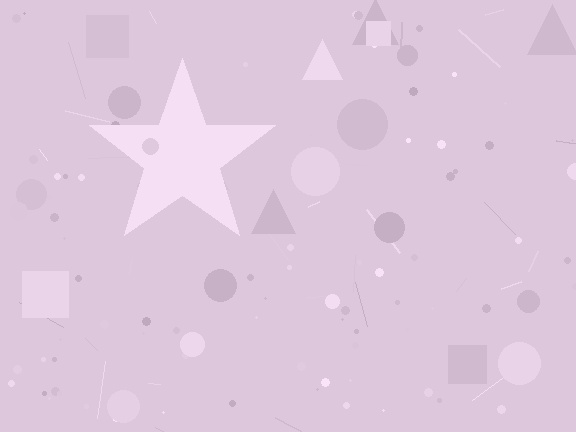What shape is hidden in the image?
A star is hidden in the image.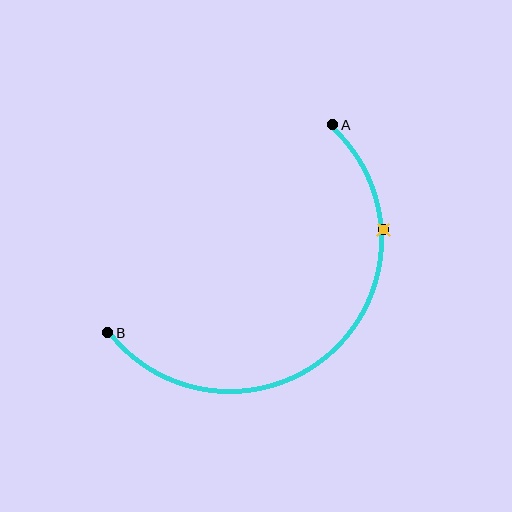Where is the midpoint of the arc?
The arc midpoint is the point on the curve farthest from the straight line joining A and B. It sits below and to the right of that line.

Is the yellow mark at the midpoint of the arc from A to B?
No. The yellow mark lies on the arc but is closer to endpoint A. The arc midpoint would be at the point on the curve equidistant along the arc from both A and B.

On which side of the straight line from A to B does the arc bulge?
The arc bulges below and to the right of the straight line connecting A and B.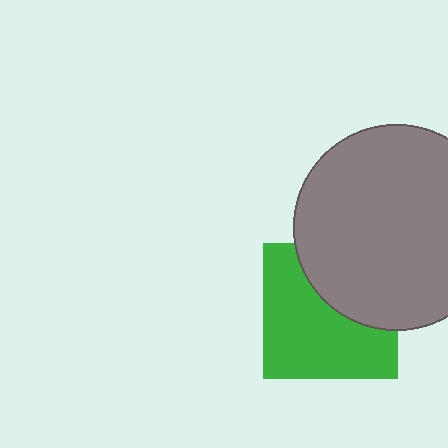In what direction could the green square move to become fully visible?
The green square could move down. That would shift it out from behind the gray circle entirely.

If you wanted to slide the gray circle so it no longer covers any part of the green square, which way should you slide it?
Slide it up — that is the most direct way to separate the two shapes.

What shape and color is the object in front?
The object in front is a gray circle.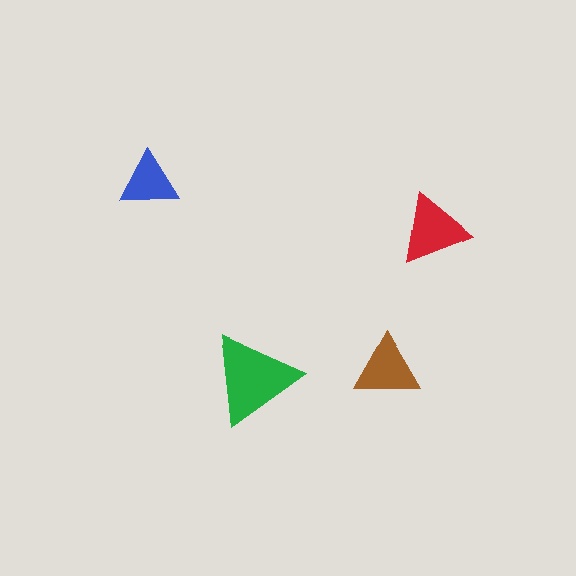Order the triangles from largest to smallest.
the green one, the red one, the brown one, the blue one.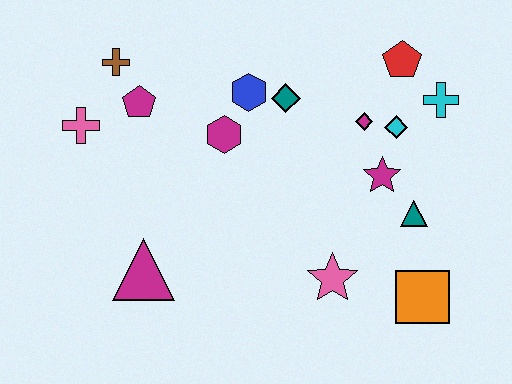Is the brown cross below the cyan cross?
No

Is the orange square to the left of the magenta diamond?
No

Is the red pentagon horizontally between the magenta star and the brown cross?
No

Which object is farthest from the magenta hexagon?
The orange square is farthest from the magenta hexagon.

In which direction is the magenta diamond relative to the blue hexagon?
The magenta diamond is to the right of the blue hexagon.